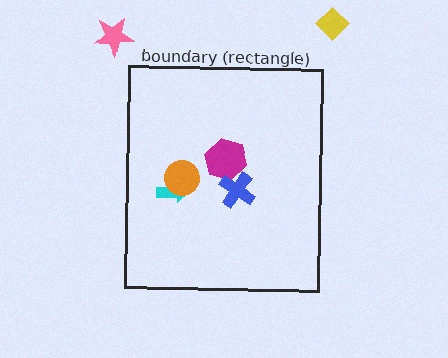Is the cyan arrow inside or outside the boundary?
Inside.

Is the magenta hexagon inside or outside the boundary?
Inside.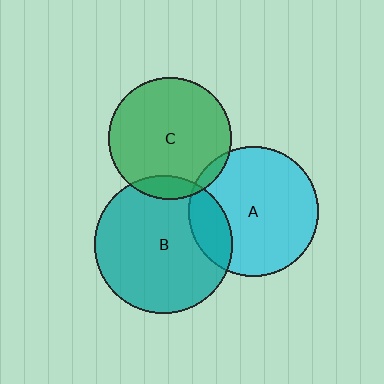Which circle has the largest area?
Circle B (teal).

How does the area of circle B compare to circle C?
Approximately 1.3 times.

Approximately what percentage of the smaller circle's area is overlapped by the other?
Approximately 5%.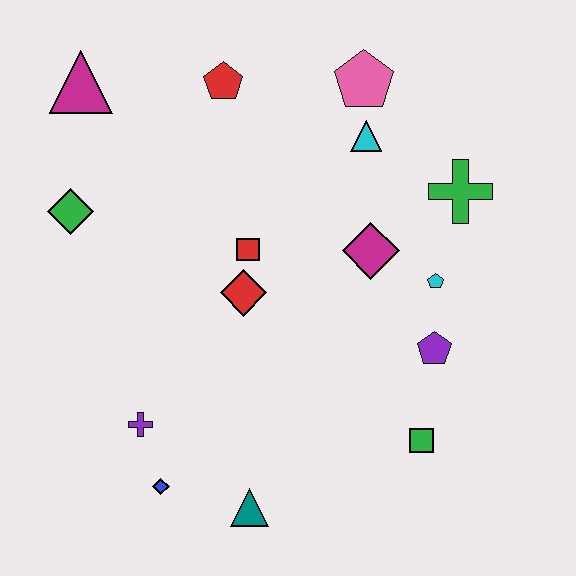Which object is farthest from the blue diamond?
The pink pentagon is farthest from the blue diamond.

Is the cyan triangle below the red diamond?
No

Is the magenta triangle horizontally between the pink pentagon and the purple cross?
No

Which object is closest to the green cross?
The cyan pentagon is closest to the green cross.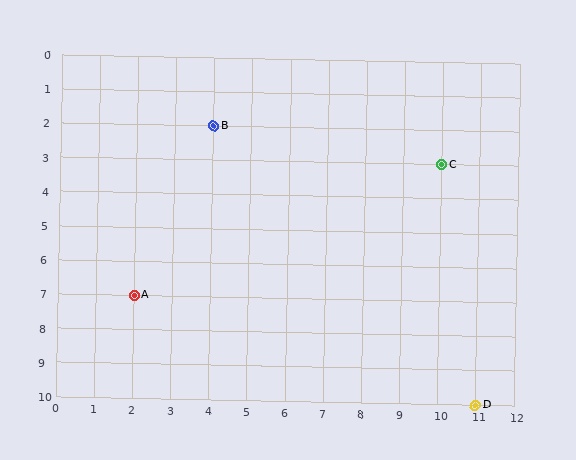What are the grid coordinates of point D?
Point D is at grid coordinates (11, 10).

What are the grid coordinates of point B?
Point B is at grid coordinates (4, 2).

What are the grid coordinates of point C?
Point C is at grid coordinates (10, 3).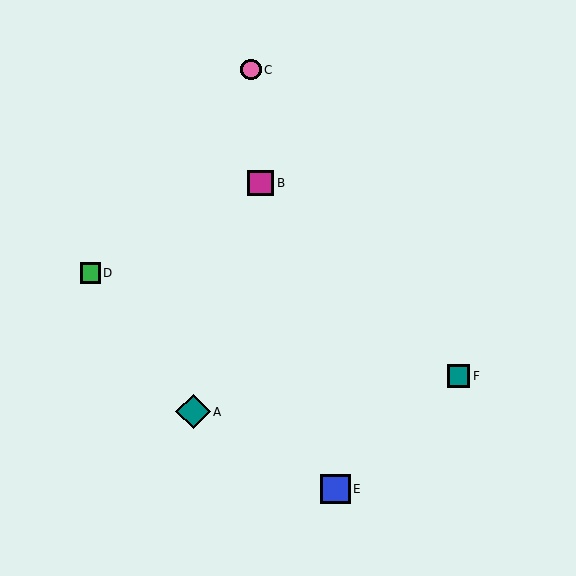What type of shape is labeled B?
Shape B is a magenta square.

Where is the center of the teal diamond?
The center of the teal diamond is at (193, 412).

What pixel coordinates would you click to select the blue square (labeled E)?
Click at (335, 489) to select the blue square E.